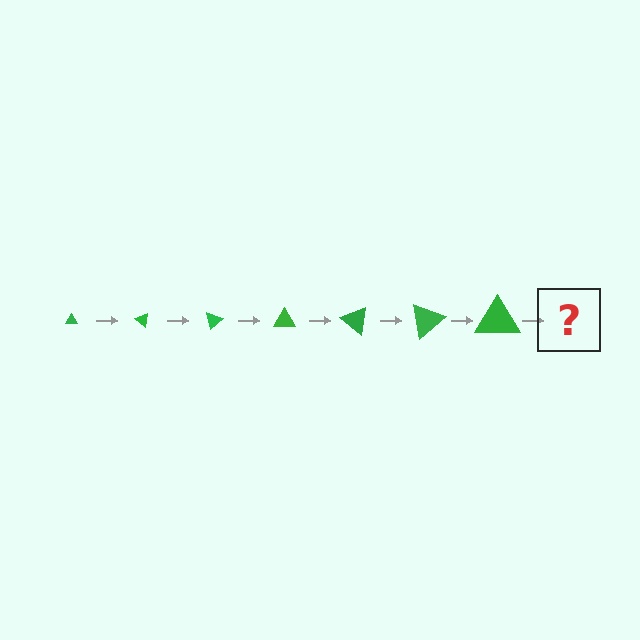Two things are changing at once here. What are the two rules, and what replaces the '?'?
The two rules are that the triangle grows larger each step and it rotates 40 degrees each step. The '?' should be a triangle, larger than the previous one and rotated 280 degrees from the start.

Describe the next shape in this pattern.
It should be a triangle, larger than the previous one and rotated 280 degrees from the start.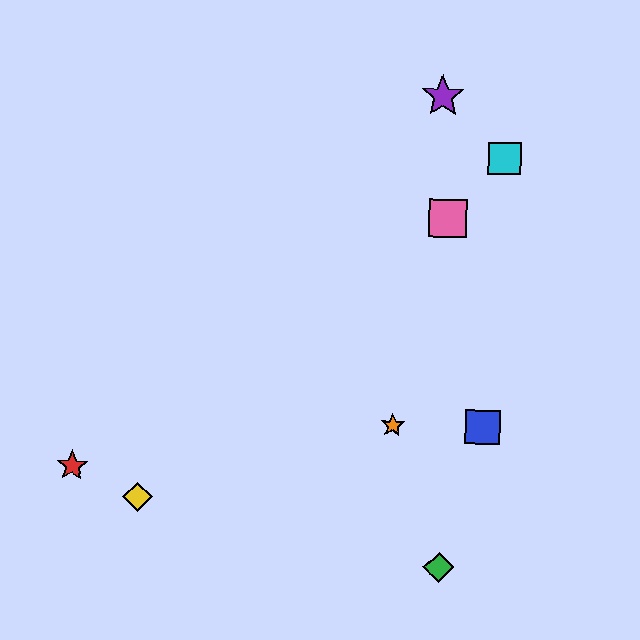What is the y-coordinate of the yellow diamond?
The yellow diamond is at y≈497.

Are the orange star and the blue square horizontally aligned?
Yes, both are at y≈425.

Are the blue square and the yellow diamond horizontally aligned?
No, the blue square is at y≈427 and the yellow diamond is at y≈497.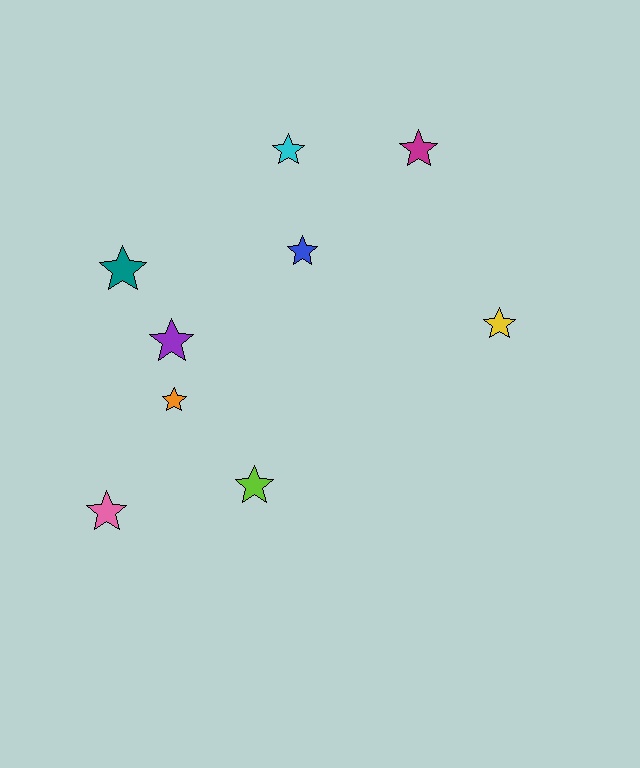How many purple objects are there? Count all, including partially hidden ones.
There is 1 purple object.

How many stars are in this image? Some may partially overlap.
There are 9 stars.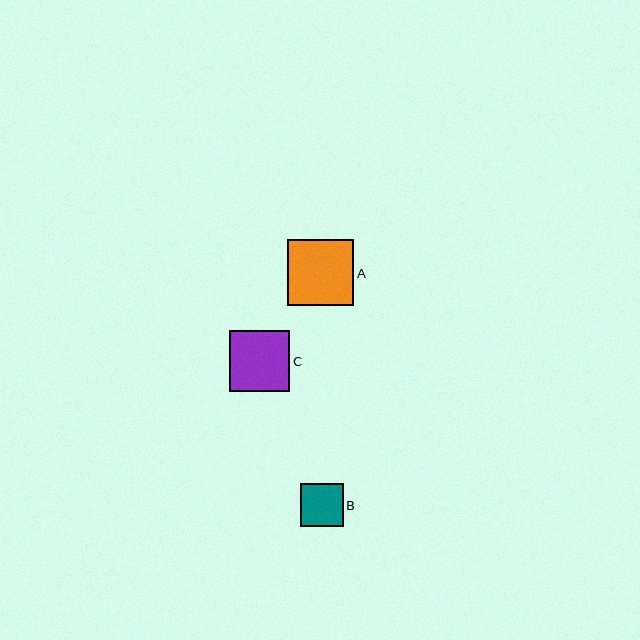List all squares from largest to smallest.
From largest to smallest: A, C, B.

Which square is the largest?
Square A is the largest with a size of approximately 66 pixels.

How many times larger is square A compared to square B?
Square A is approximately 1.5 times the size of square B.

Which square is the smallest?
Square B is the smallest with a size of approximately 43 pixels.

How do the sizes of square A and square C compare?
Square A and square C are approximately the same size.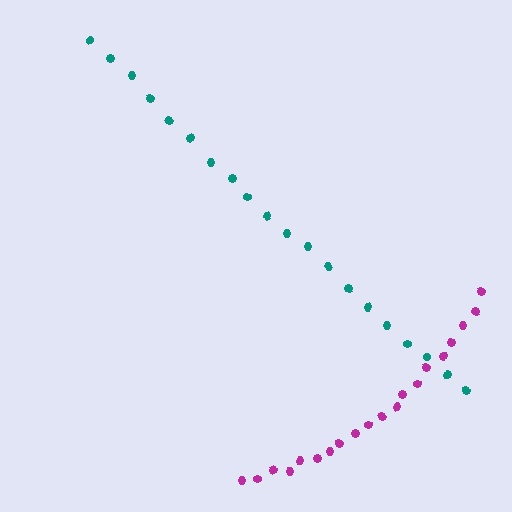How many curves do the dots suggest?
There are 2 distinct paths.